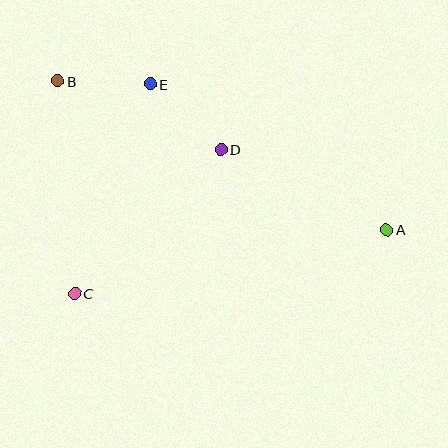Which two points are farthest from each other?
Points A and B are farthest from each other.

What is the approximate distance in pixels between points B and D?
The distance between B and D is approximately 177 pixels.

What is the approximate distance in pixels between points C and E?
The distance between C and E is approximately 222 pixels.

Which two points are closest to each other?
Points B and E are closest to each other.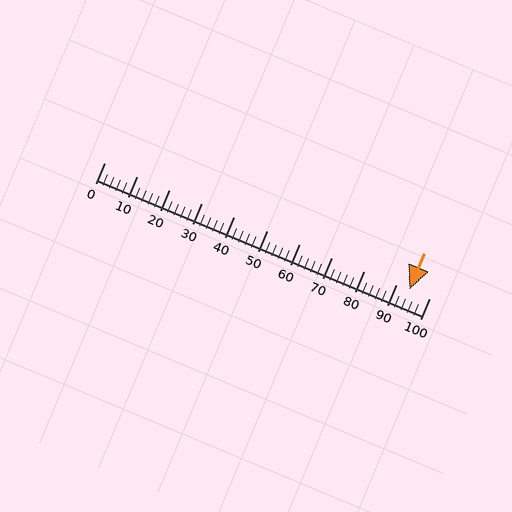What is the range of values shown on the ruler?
The ruler shows values from 0 to 100.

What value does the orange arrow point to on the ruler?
The orange arrow points to approximately 94.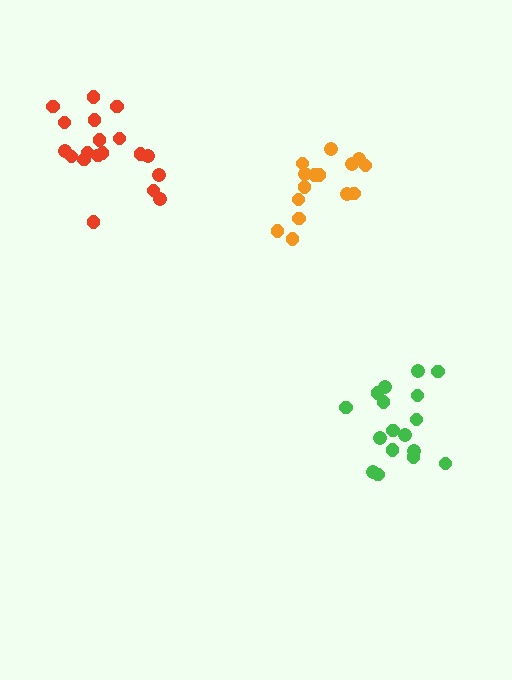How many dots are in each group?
Group 1: 17 dots, Group 2: 19 dots, Group 3: 15 dots (51 total).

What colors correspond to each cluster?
The clusters are colored: green, red, orange.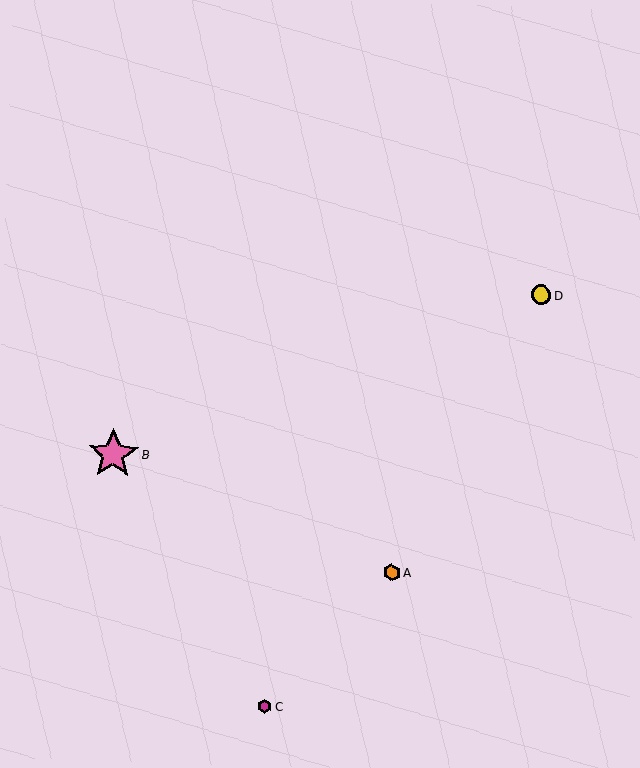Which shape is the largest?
The pink star (labeled B) is the largest.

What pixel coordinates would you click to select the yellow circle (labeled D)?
Click at (541, 295) to select the yellow circle D.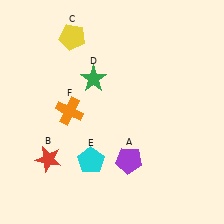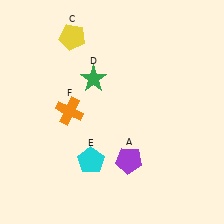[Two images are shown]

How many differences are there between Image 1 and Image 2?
There is 1 difference between the two images.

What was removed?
The red star (B) was removed in Image 2.